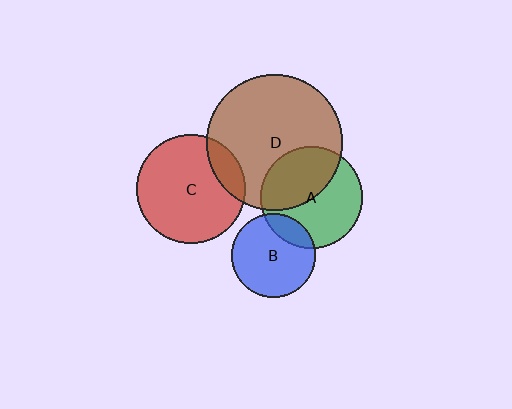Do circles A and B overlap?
Yes.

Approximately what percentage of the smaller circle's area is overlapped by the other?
Approximately 20%.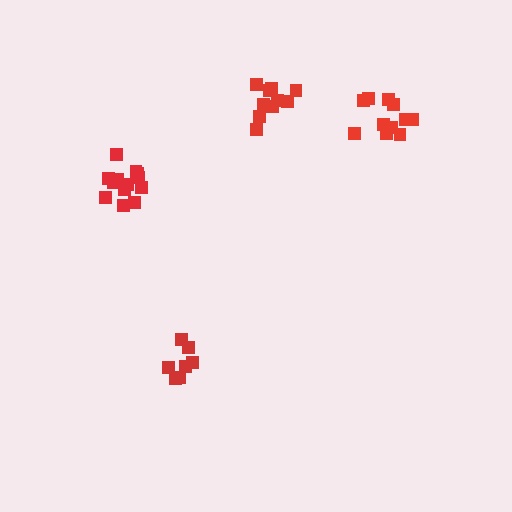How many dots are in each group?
Group 1: 11 dots, Group 2: 13 dots, Group 3: 10 dots, Group 4: 7 dots (41 total).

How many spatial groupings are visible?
There are 4 spatial groupings.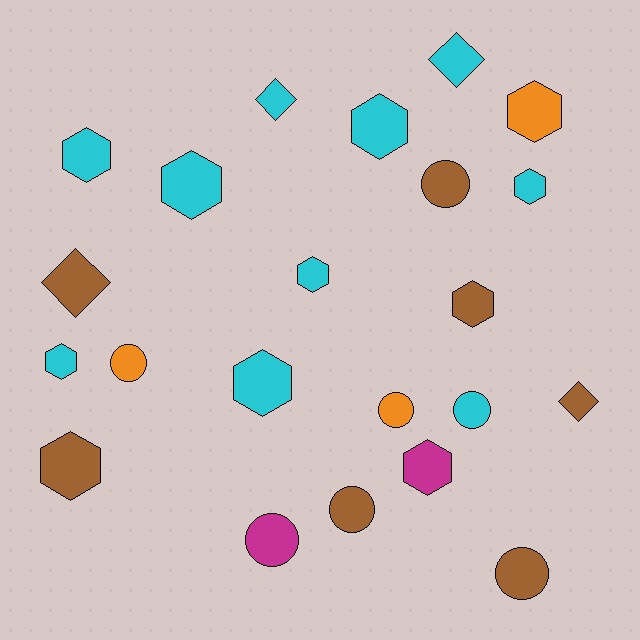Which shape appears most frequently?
Hexagon, with 11 objects.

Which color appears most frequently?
Cyan, with 10 objects.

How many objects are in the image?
There are 22 objects.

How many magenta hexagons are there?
There is 1 magenta hexagon.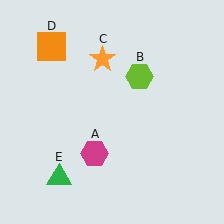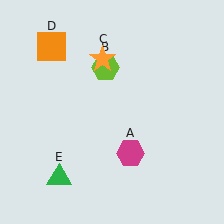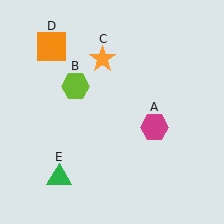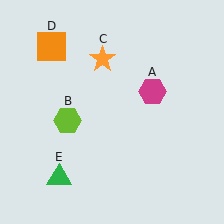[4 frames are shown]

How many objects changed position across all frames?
2 objects changed position: magenta hexagon (object A), lime hexagon (object B).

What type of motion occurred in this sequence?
The magenta hexagon (object A), lime hexagon (object B) rotated counterclockwise around the center of the scene.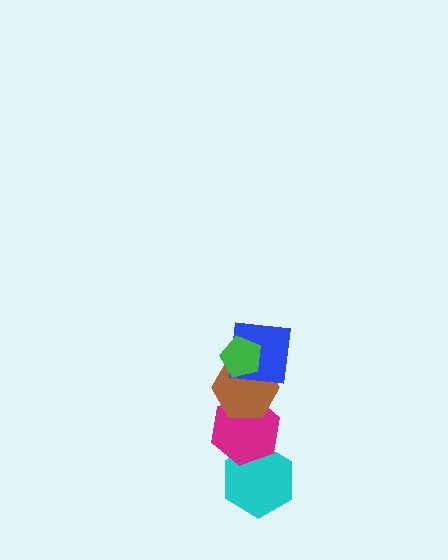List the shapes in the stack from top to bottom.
From top to bottom: the green pentagon, the blue square, the brown hexagon, the magenta hexagon, the cyan hexagon.